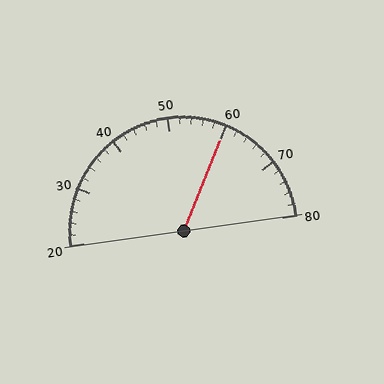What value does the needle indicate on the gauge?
The needle indicates approximately 60.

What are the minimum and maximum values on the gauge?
The gauge ranges from 20 to 80.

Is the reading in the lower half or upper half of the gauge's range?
The reading is in the upper half of the range (20 to 80).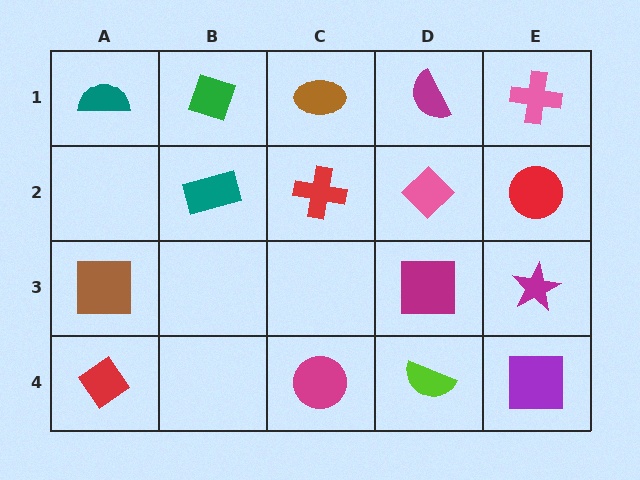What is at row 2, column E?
A red circle.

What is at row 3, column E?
A magenta star.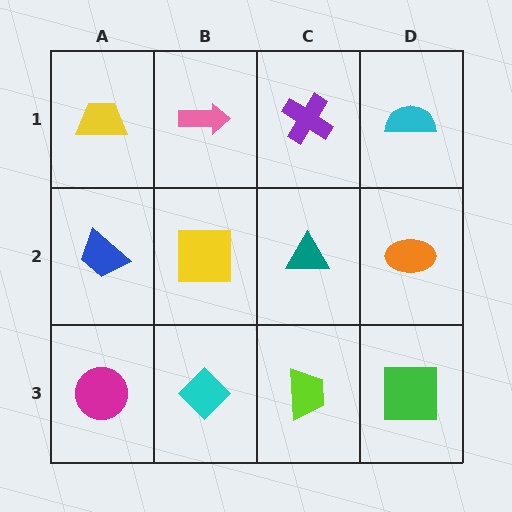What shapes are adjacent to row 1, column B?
A yellow square (row 2, column B), a yellow trapezoid (row 1, column A), a purple cross (row 1, column C).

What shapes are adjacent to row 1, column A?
A blue trapezoid (row 2, column A), a pink arrow (row 1, column B).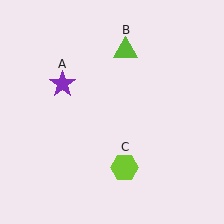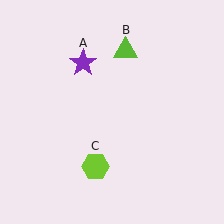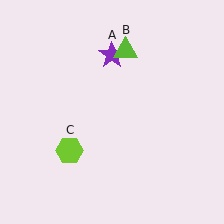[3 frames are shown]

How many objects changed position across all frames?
2 objects changed position: purple star (object A), lime hexagon (object C).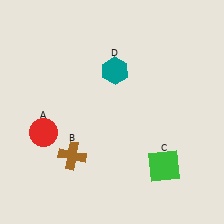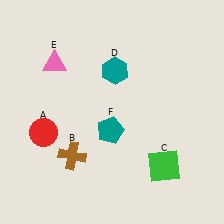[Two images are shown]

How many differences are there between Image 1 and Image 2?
There are 2 differences between the two images.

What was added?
A pink triangle (E), a teal pentagon (F) were added in Image 2.